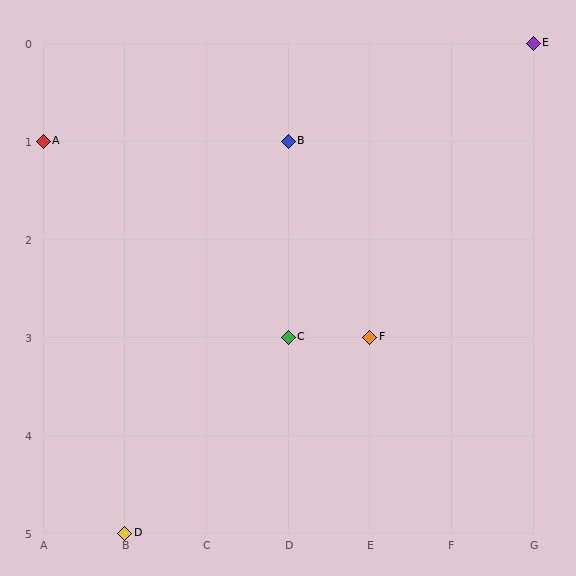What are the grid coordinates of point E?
Point E is at grid coordinates (G, 0).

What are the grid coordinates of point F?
Point F is at grid coordinates (E, 3).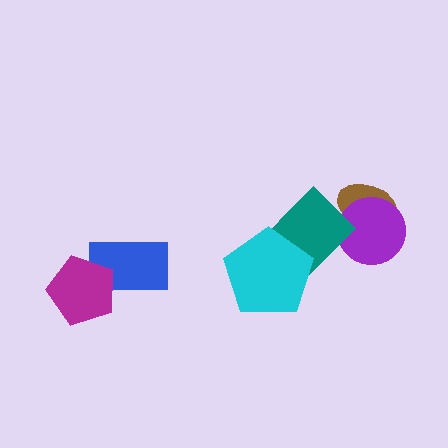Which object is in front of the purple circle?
The teal rectangle is in front of the purple circle.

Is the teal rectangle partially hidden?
Yes, it is partially covered by another shape.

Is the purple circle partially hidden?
Yes, it is partially covered by another shape.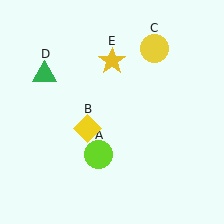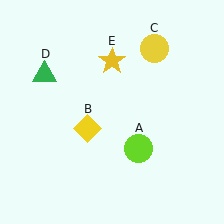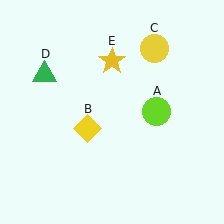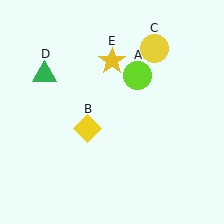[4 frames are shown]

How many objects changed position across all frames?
1 object changed position: lime circle (object A).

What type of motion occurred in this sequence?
The lime circle (object A) rotated counterclockwise around the center of the scene.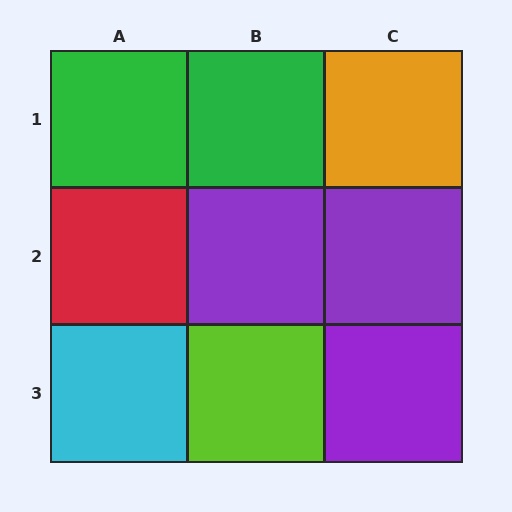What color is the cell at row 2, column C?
Purple.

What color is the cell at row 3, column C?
Purple.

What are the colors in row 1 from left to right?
Green, green, orange.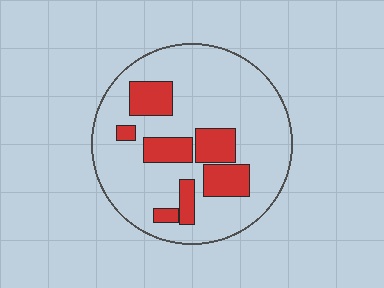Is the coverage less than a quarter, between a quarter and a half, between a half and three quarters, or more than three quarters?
Less than a quarter.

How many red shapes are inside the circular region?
7.